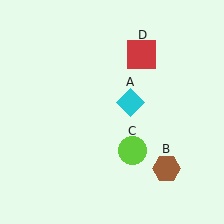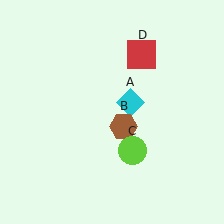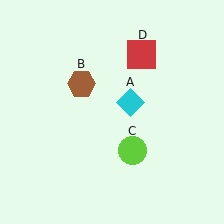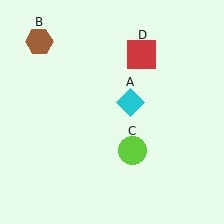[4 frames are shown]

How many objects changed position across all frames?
1 object changed position: brown hexagon (object B).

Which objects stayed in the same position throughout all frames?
Cyan diamond (object A) and lime circle (object C) and red square (object D) remained stationary.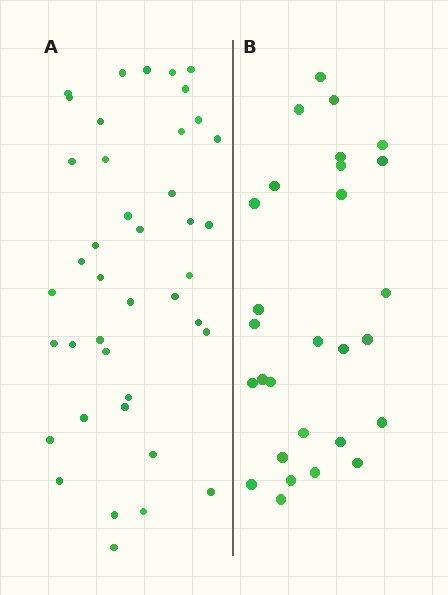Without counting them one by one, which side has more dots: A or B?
Region A (the left region) has more dots.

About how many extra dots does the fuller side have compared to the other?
Region A has approximately 15 more dots than region B.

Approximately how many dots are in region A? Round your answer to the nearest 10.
About 40 dots. (The exact count is 41, which rounds to 40.)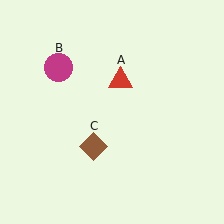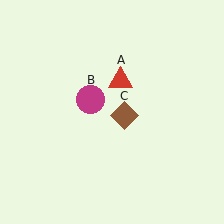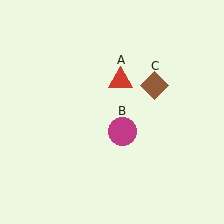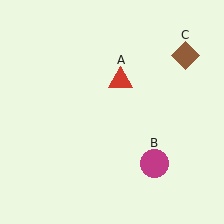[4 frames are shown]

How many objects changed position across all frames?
2 objects changed position: magenta circle (object B), brown diamond (object C).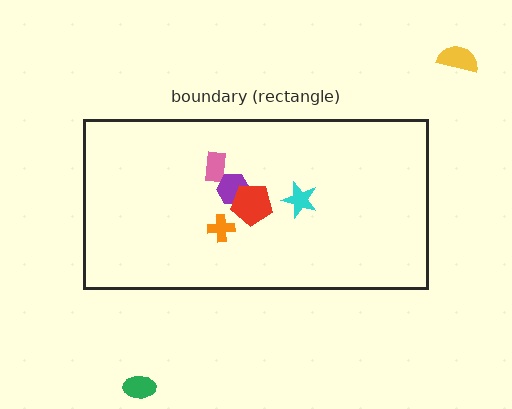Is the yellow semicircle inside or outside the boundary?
Outside.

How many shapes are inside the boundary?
5 inside, 2 outside.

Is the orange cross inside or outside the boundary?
Inside.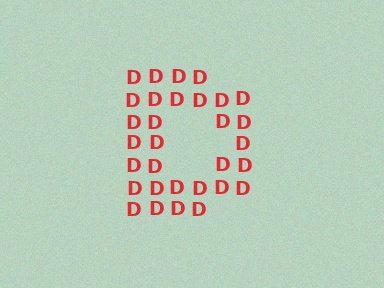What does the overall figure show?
The overall figure shows the letter D.